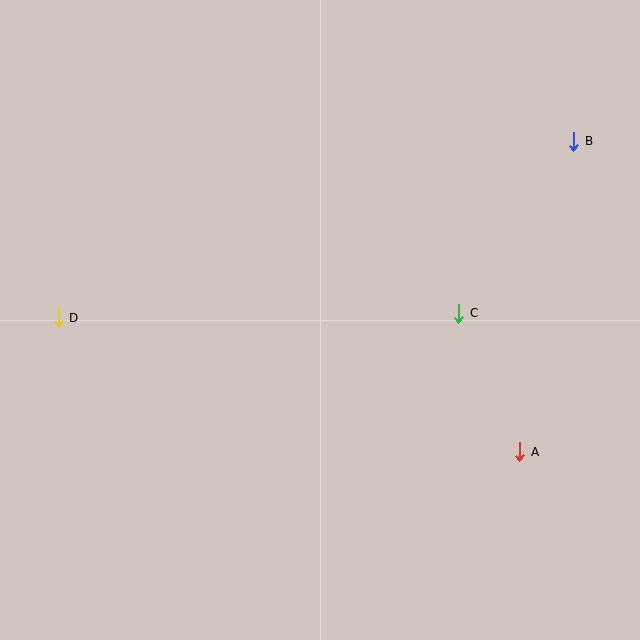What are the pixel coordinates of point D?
Point D is at (58, 318).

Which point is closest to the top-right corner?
Point B is closest to the top-right corner.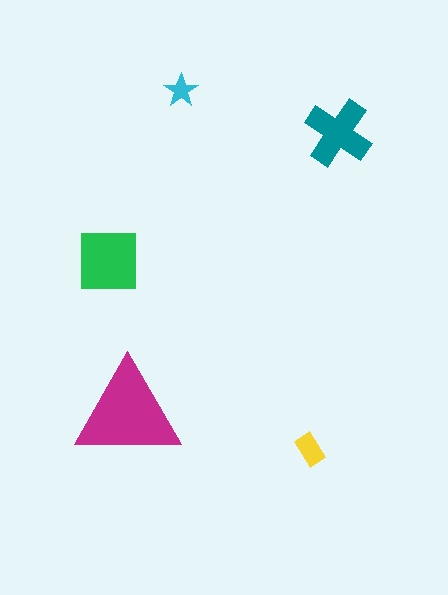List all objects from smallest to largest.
The cyan star, the yellow rectangle, the teal cross, the green square, the magenta triangle.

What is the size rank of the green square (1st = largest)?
2nd.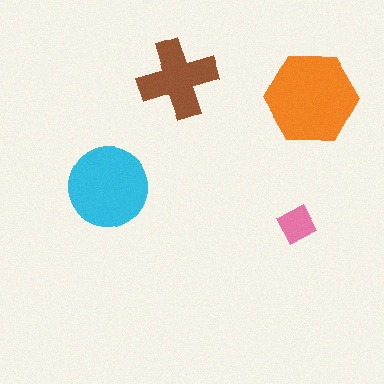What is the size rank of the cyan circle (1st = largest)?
2nd.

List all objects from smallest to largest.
The pink square, the brown cross, the cyan circle, the orange hexagon.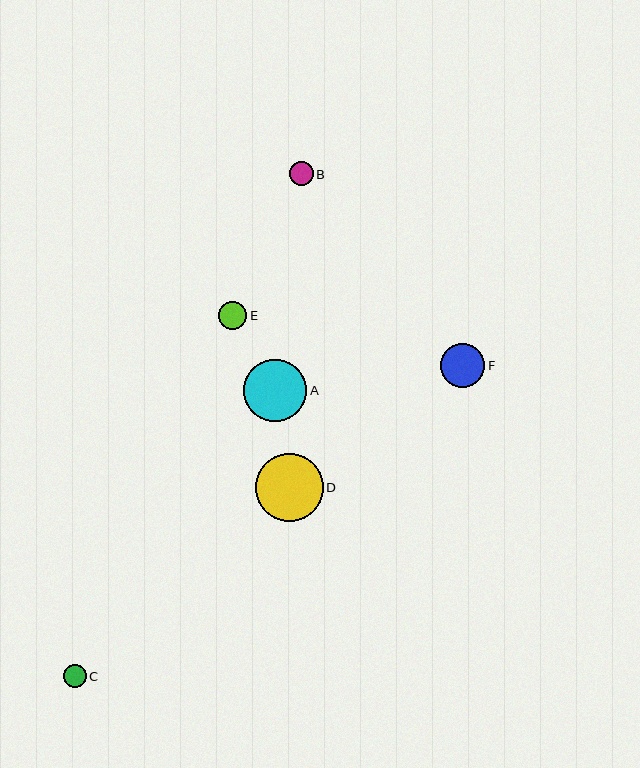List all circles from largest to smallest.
From largest to smallest: D, A, F, E, B, C.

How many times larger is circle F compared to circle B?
Circle F is approximately 1.8 times the size of circle B.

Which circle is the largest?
Circle D is the largest with a size of approximately 67 pixels.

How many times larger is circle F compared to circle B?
Circle F is approximately 1.8 times the size of circle B.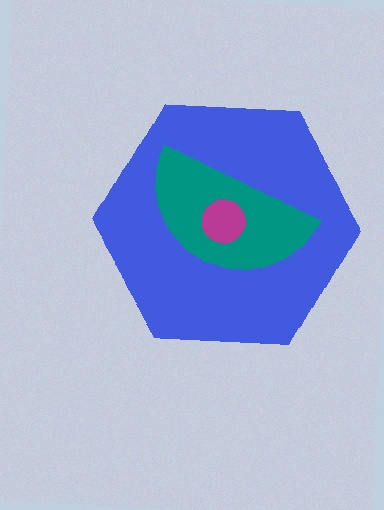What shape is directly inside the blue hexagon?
The teal semicircle.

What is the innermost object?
The magenta circle.